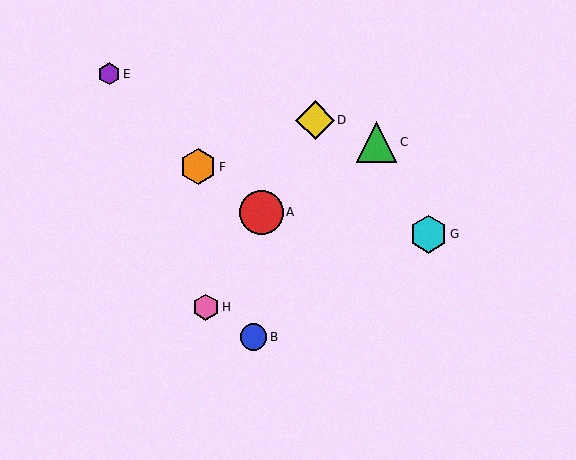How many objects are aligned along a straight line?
3 objects (A, D, H) are aligned along a straight line.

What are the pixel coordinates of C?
Object C is at (376, 142).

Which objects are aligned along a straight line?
Objects A, D, H are aligned along a straight line.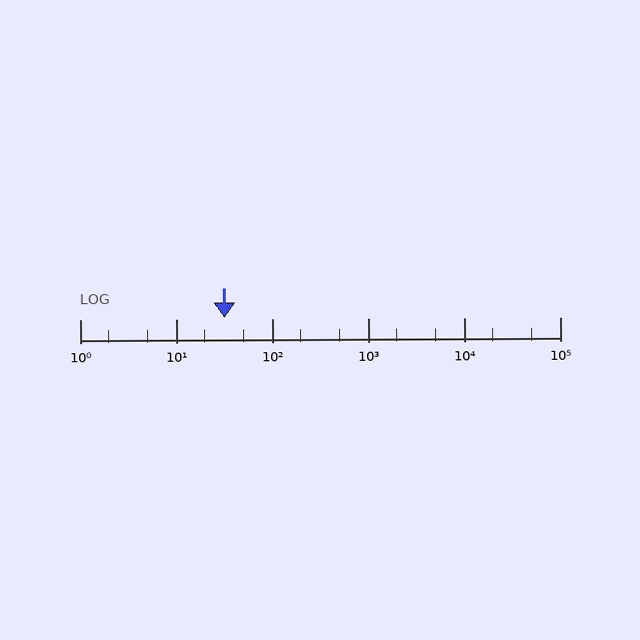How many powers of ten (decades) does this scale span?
The scale spans 5 decades, from 1 to 100000.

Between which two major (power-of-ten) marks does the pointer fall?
The pointer is between 10 and 100.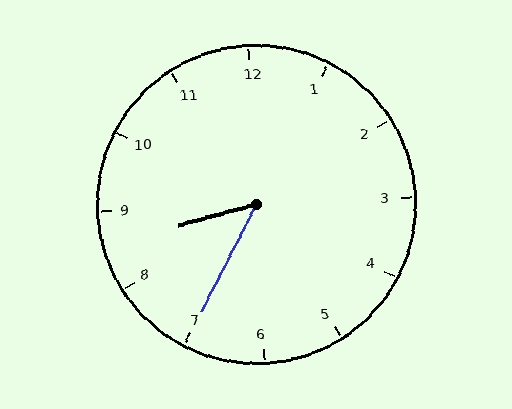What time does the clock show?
8:35.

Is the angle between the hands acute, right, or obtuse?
It is acute.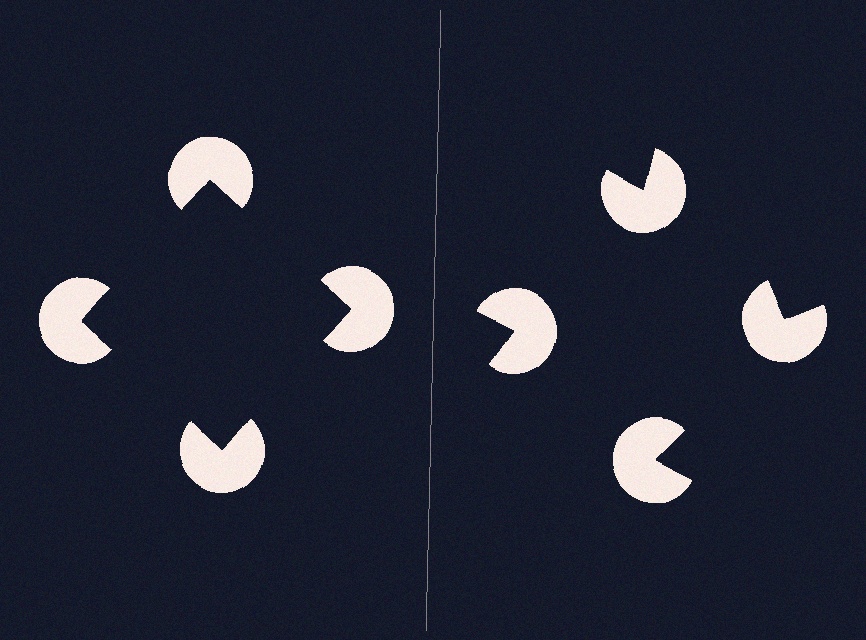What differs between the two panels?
The pac-man discs are positioned identically on both sides; only the wedge orientations differ. On the left they align to a square; on the right they are misaligned.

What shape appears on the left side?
An illusory square.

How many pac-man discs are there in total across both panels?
8 — 4 on each side.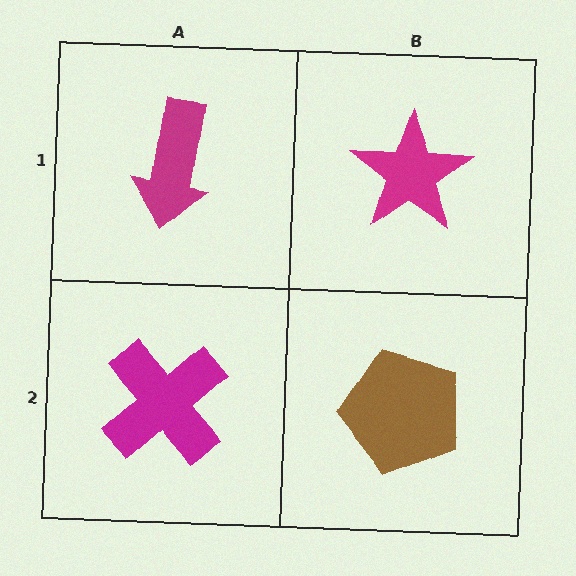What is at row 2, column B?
A brown pentagon.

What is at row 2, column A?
A magenta cross.